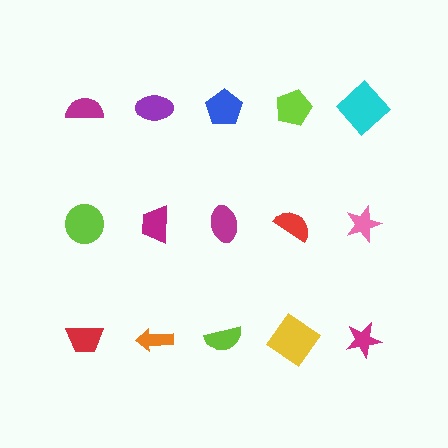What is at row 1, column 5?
A cyan diamond.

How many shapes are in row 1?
5 shapes.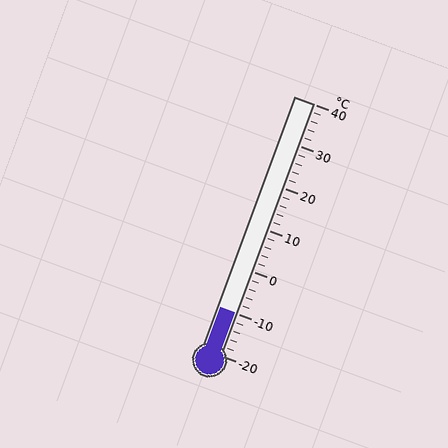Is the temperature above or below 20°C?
The temperature is below 20°C.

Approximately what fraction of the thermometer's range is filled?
The thermometer is filled to approximately 15% of its range.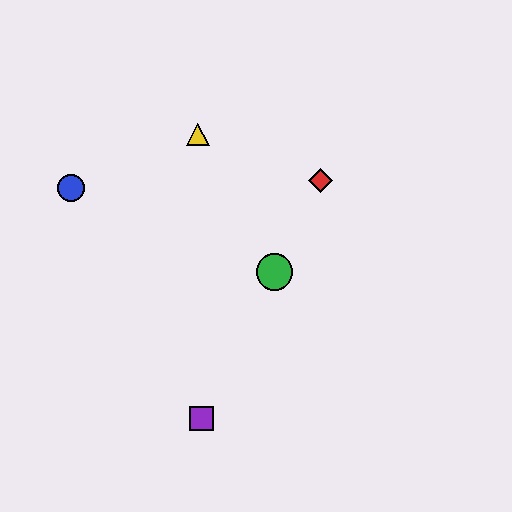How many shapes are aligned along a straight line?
3 shapes (the red diamond, the green circle, the purple square) are aligned along a straight line.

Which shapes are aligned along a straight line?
The red diamond, the green circle, the purple square are aligned along a straight line.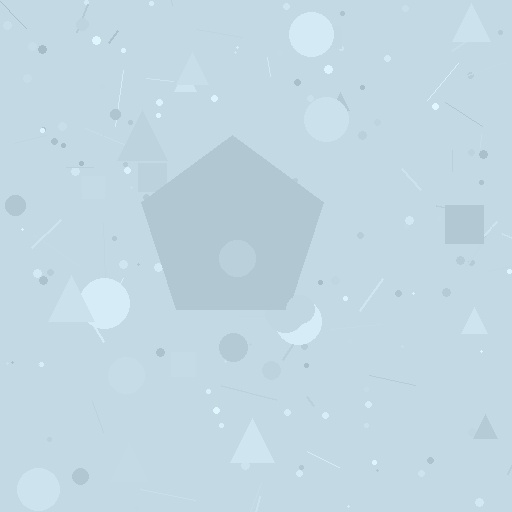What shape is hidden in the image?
A pentagon is hidden in the image.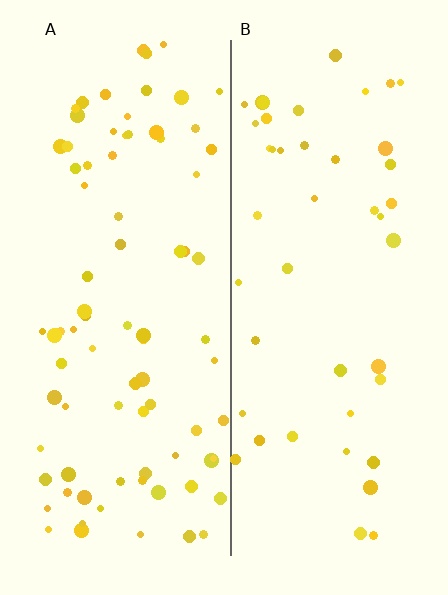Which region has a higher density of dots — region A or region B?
A (the left).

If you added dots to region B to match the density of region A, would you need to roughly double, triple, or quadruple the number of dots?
Approximately double.